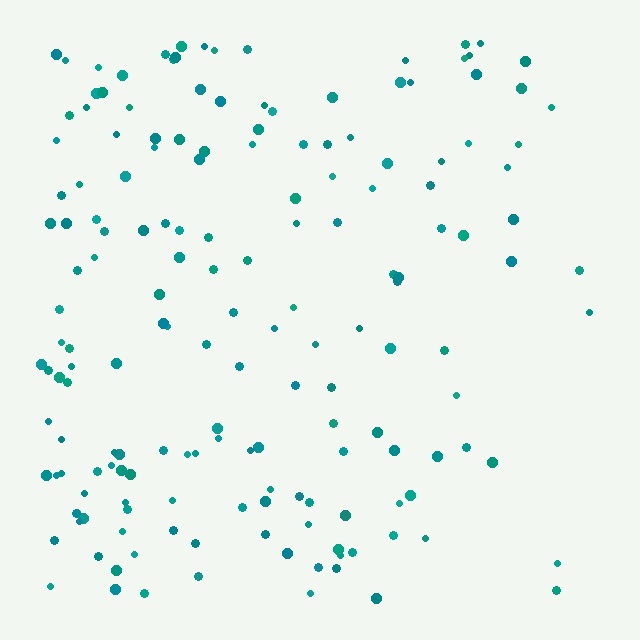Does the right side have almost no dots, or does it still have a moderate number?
Still a moderate number, just noticeably fewer than the left.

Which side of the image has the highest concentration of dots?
The left.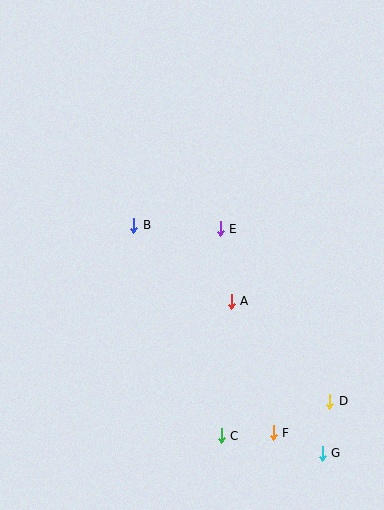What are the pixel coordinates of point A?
Point A is at (231, 301).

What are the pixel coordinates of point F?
Point F is at (273, 433).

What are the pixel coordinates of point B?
Point B is at (134, 225).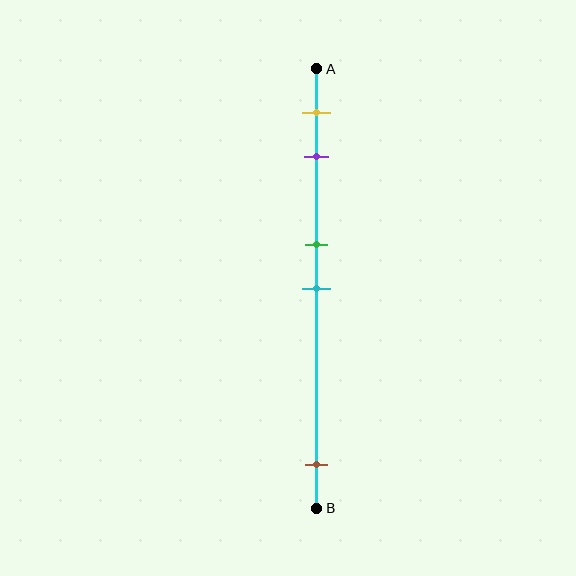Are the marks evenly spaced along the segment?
No, the marks are not evenly spaced.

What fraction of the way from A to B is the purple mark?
The purple mark is approximately 20% (0.2) of the way from A to B.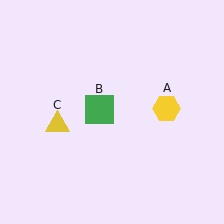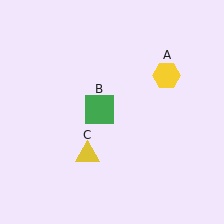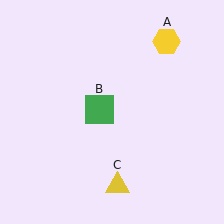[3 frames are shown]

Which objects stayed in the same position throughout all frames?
Green square (object B) remained stationary.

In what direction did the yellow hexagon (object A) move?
The yellow hexagon (object A) moved up.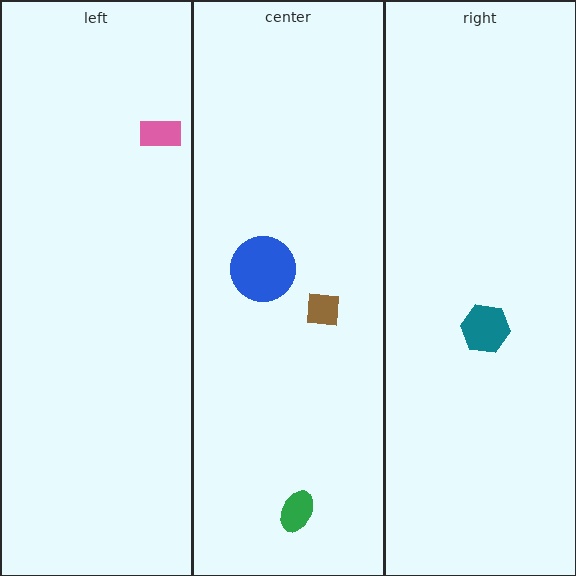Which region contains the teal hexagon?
The right region.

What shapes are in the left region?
The pink rectangle.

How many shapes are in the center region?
3.